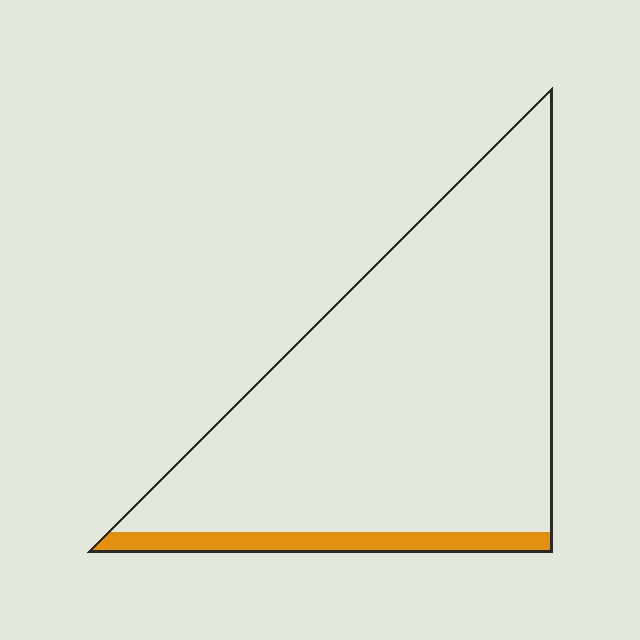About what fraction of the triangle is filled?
About one tenth (1/10).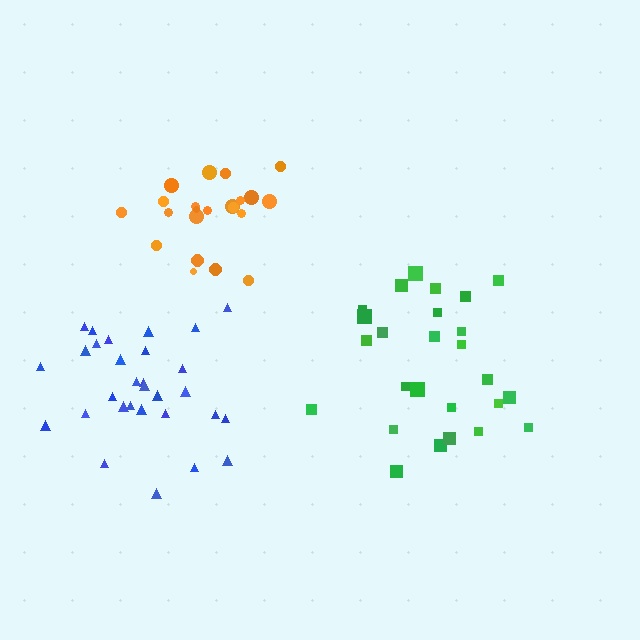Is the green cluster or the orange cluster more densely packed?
Orange.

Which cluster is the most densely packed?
Orange.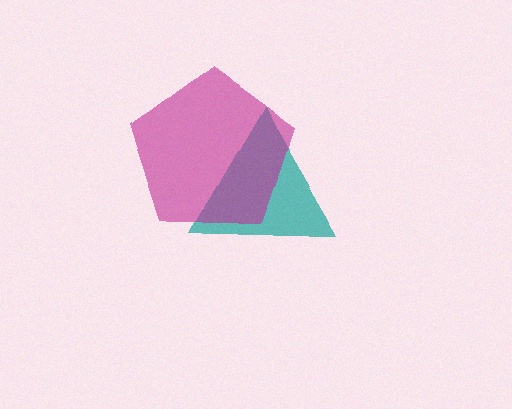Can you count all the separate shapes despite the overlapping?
Yes, there are 2 separate shapes.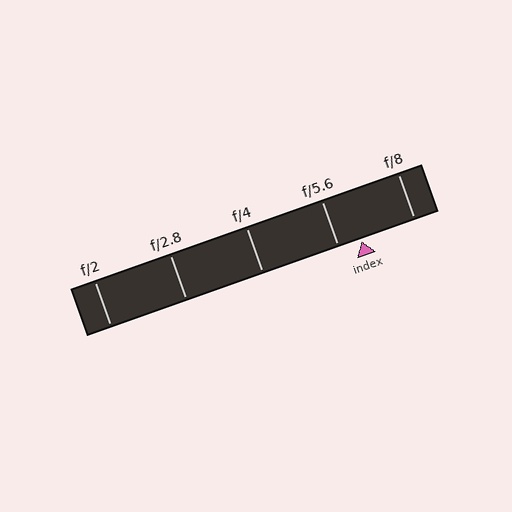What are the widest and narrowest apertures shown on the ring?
The widest aperture shown is f/2 and the narrowest is f/8.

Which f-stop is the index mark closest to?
The index mark is closest to f/5.6.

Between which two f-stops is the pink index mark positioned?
The index mark is between f/5.6 and f/8.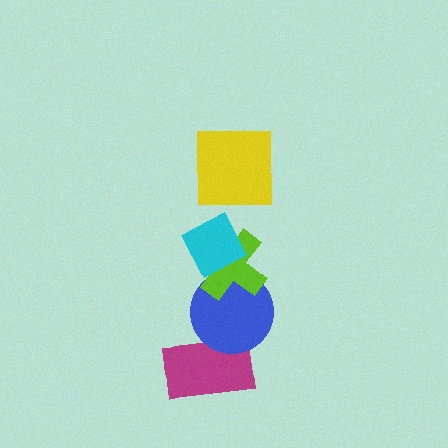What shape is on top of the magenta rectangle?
The blue circle is on top of the magenta rectangle.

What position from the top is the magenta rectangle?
The magenta rectangle is 5th from the top.